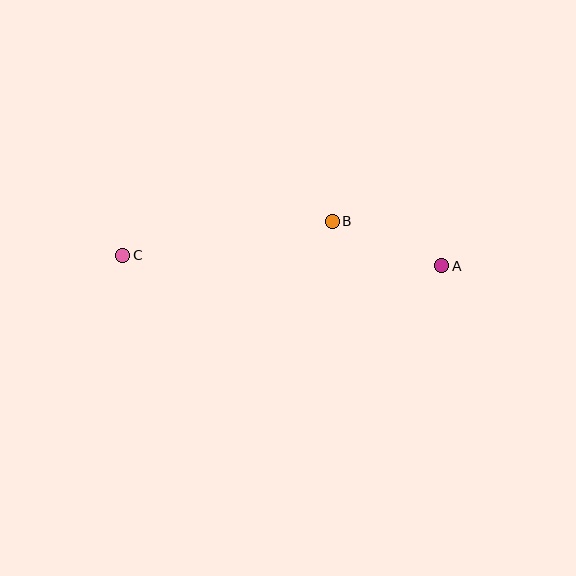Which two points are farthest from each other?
Points A and C are farthest from each other.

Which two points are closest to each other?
Points A and B are closest to each other.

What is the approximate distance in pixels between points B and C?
The distance between B and C is approximately 213 pixels.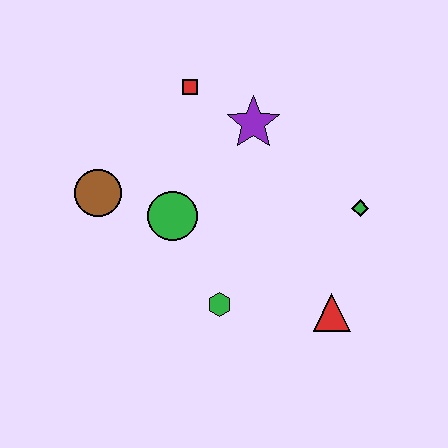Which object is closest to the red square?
The purple star is closest to the red square.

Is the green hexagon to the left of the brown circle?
No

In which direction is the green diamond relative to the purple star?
The green diamond is to the right of the purple star.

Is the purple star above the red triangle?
Yes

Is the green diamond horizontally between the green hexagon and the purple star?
No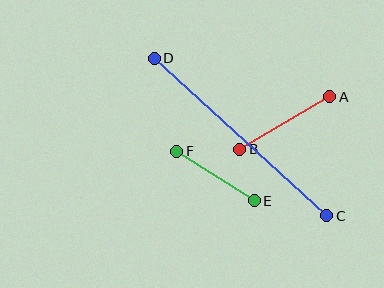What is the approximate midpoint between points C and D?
The midpoint is at approximately (240, 137) pixels.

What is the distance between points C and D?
The distance is approximately 233 pixels.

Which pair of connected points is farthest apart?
Points C and D are farthest apart.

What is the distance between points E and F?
The distance is approximately 92 pixels.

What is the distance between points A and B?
The distance is approximately 104 pixels.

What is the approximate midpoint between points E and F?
The midpoint is at approximately (216, 176) pixels.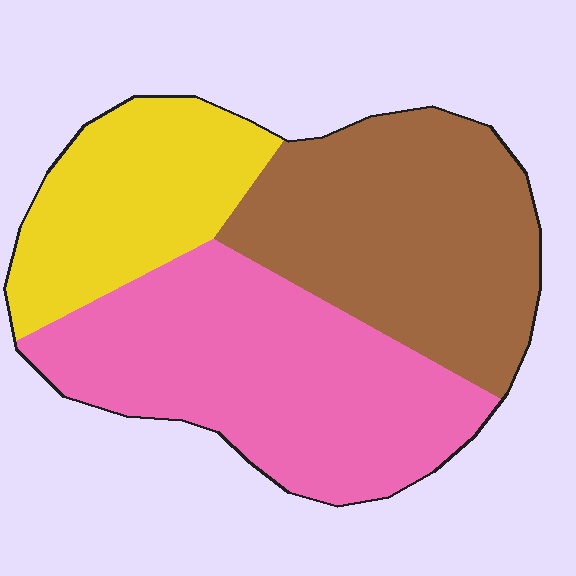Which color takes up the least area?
Yellow, at roughly 25%.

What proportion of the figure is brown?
Brown covers 36% of the figure.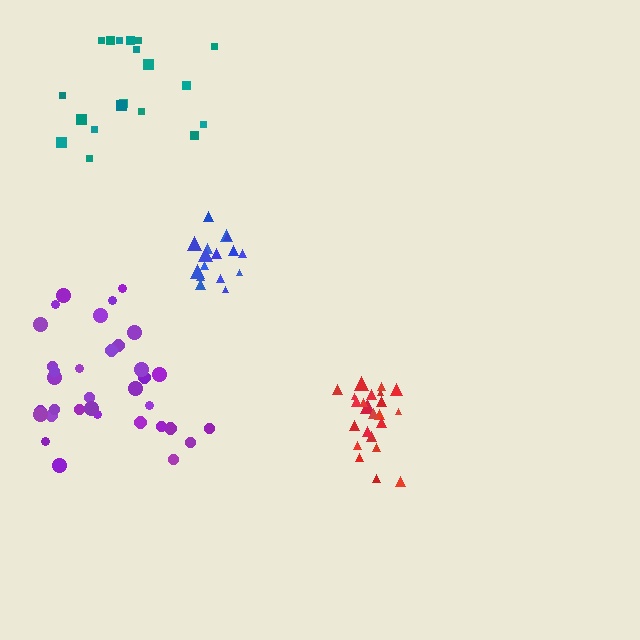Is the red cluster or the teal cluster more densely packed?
Red.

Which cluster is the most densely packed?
Red.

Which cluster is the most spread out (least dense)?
Teal.